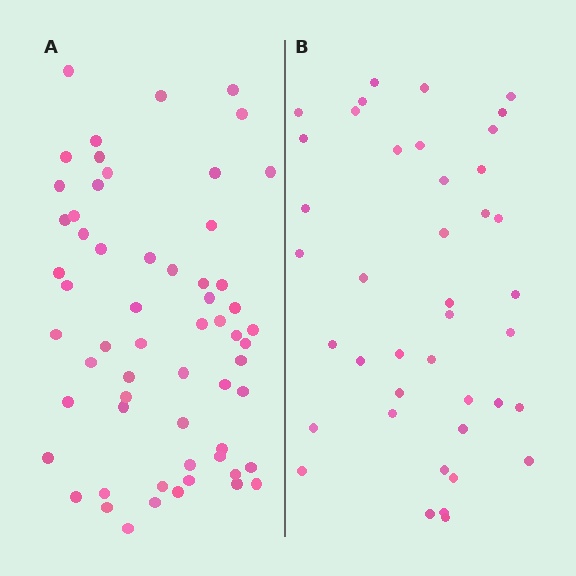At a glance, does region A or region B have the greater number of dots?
Region A (the left region) has more dots.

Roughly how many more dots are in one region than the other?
Region A has approximately 20 more dots than region B.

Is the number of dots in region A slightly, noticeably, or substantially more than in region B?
Region A has substantially more. The ratio is roughly 1.5 to 1.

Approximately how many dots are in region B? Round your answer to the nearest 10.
About 40 dots. (The exact count is 41, which rounds to 40.)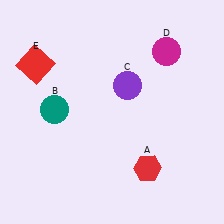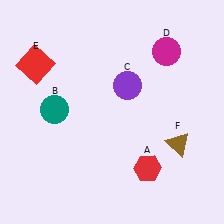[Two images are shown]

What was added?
A brown triangle (F) was added in Image 2.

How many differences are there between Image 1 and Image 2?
There is 1 difference between the two images.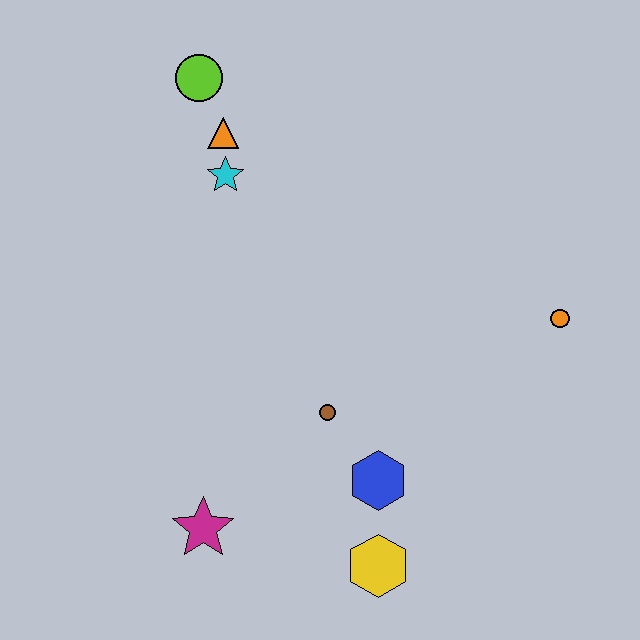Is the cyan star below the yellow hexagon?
No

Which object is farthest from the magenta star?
The lime circle is farthest from the magenta star.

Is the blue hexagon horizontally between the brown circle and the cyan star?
No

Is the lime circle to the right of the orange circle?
No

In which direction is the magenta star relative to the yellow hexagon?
The magenta star is to the left of the yellow hexagon.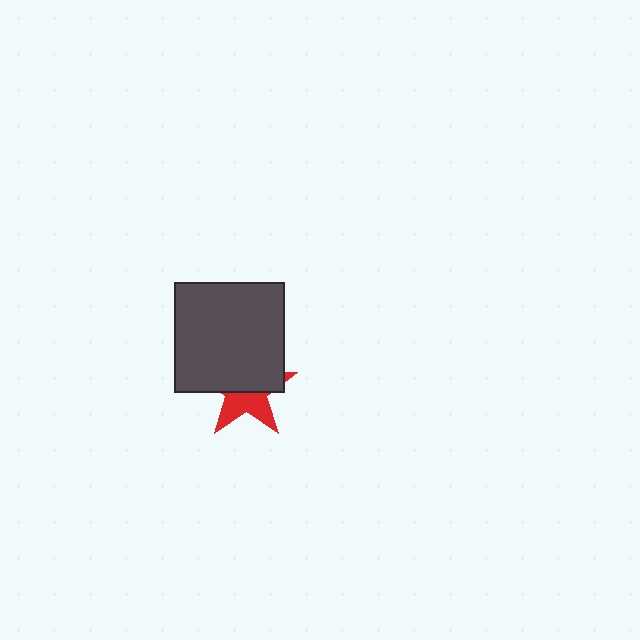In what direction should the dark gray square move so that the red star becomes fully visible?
The dark gray square should move up. That is the shortest direction to clear the overlap and leave the red star fully visible.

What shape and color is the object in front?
The object in front is a dark gray square.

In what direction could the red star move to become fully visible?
The red star could move down. That would shift it out from behind the dark gray square entirely.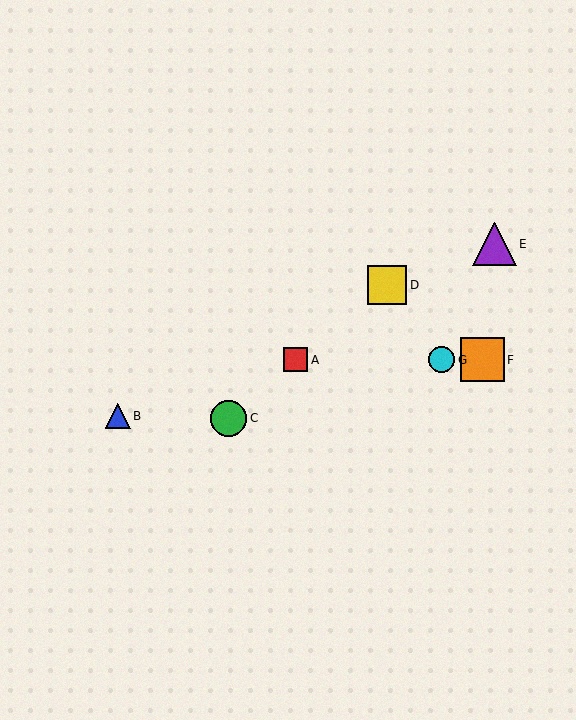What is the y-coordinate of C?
Object C is at y≈418.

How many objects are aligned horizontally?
3 objects (A, F, G) are aligned horizontally.